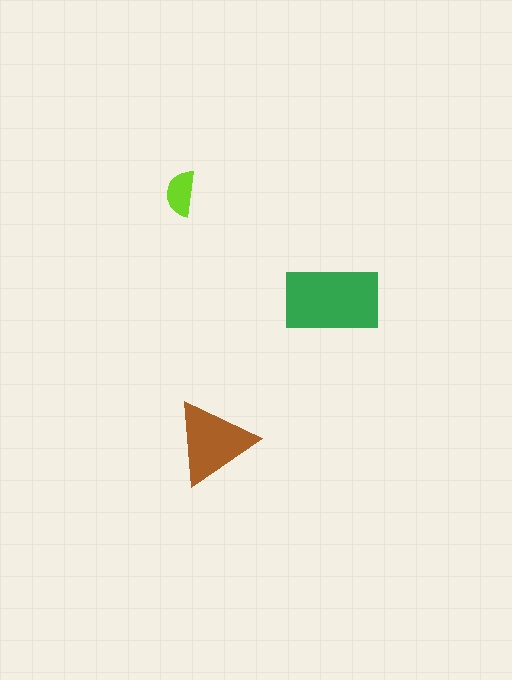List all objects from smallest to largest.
The lime semicircle, the brown triangle, the green rectangle.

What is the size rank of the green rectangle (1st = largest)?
1st.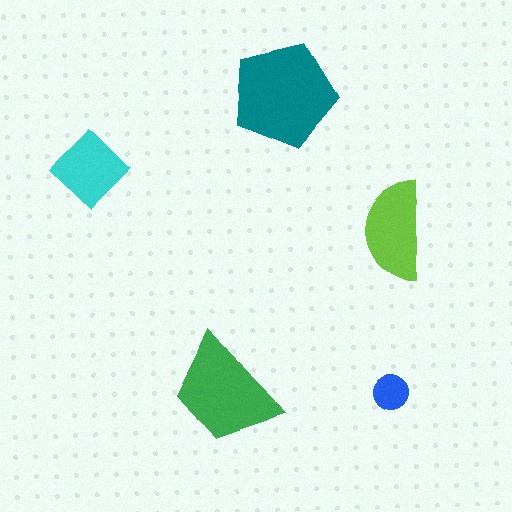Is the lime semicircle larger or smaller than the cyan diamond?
Larger.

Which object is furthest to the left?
The cyan diamond is leftmost.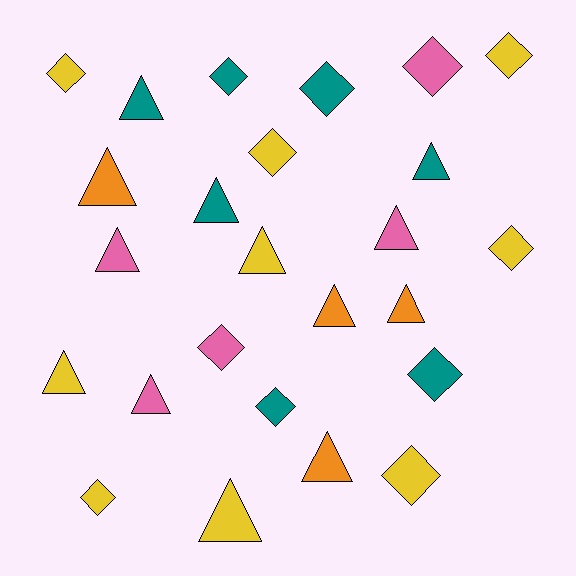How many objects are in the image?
There are 25 objects.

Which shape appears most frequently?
Triangle, with 13 objects.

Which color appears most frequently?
Yellow, with 9 objects.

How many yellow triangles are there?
There are 3 yellow triangles.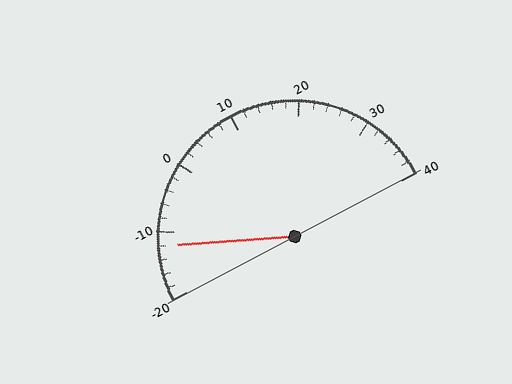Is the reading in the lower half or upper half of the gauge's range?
The reading is in the lower half of the range (-20 to 40).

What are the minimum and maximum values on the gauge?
The gauge ranges from -20 to 40.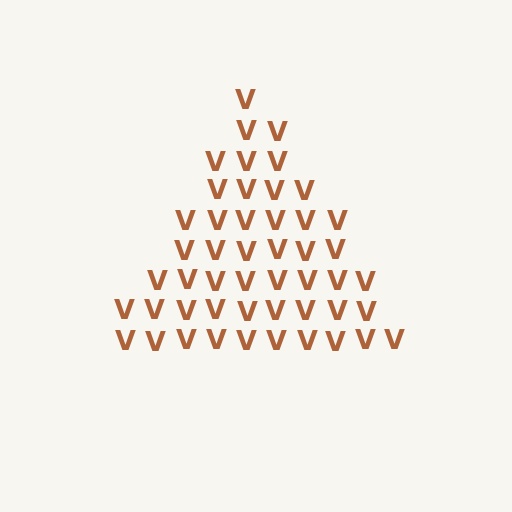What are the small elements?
The small elements are letter V's.